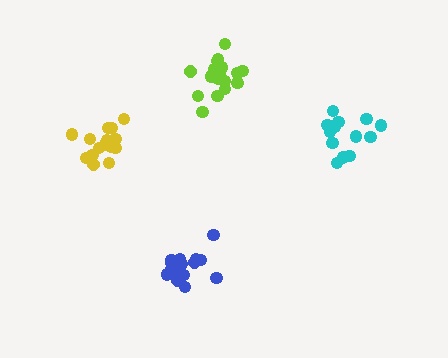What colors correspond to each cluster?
The clusters are colored: yellow, lime, cyan, blue.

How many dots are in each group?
Group 1: 15 dots, Group 2: 17 dots, Group 3: 13 dots, Group 4: 16 dots (61 total).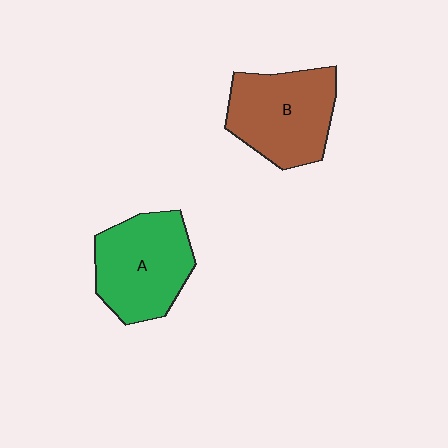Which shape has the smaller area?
Shape B (brown).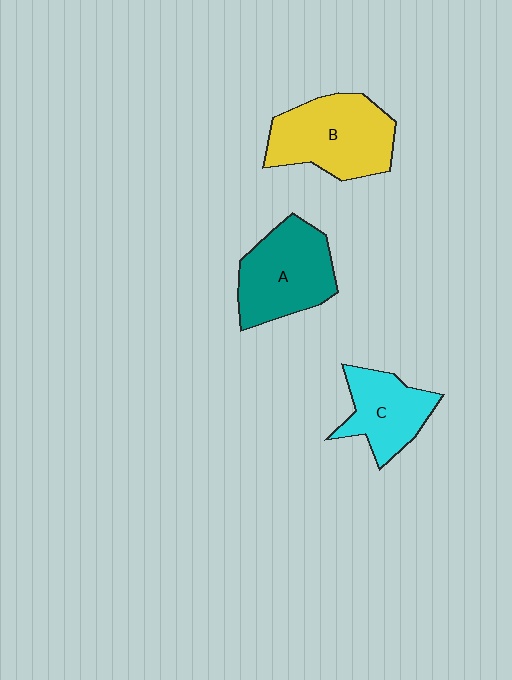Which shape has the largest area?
Shape B (yellow).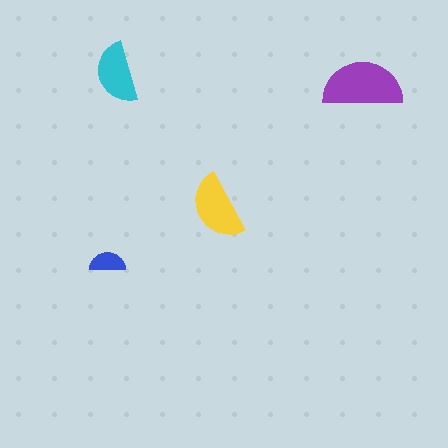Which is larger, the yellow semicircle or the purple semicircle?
The purple one.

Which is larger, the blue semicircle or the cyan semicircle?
The cyan one.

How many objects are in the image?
There are 4 objects in the image.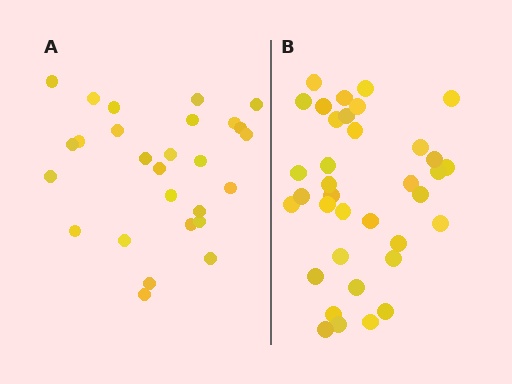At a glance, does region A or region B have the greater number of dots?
Region B (the right region) has more dots.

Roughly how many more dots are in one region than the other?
Region B has roughly 8 or so more dots than region A.